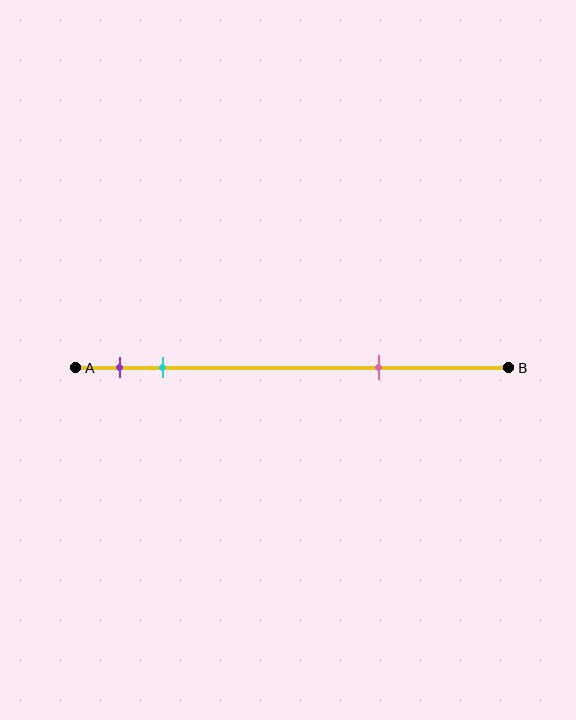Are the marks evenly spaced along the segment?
No, the marks are not evenly spaced.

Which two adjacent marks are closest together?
The purple and cyan marks are the closest adjacent pair.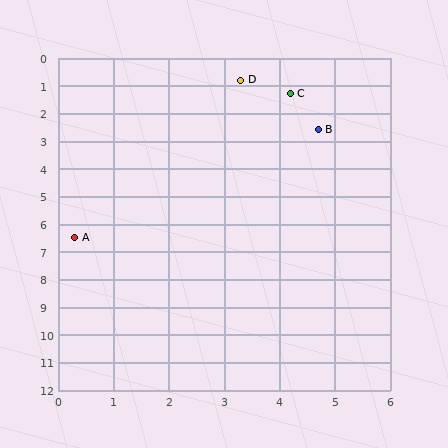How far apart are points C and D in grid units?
Points C and D are about 1.0 grid units apart.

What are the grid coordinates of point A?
Point A is at approximately (0.3, 6.5).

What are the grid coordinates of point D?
Point D is at approximately (3.3, 0.8).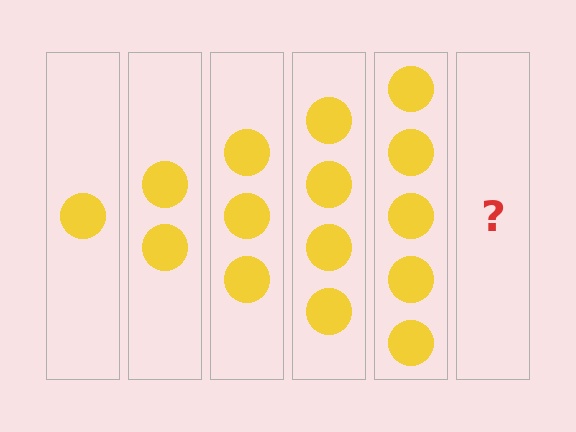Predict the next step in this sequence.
The next step is 6 circles.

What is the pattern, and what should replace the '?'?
The pattern is that each step adds one more circle. The '?' should be 6 circles.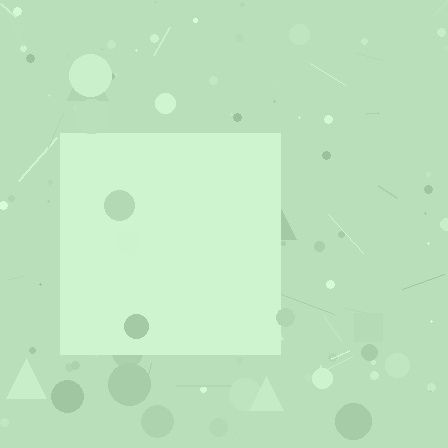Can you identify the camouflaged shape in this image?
The camouflaged shape is a square.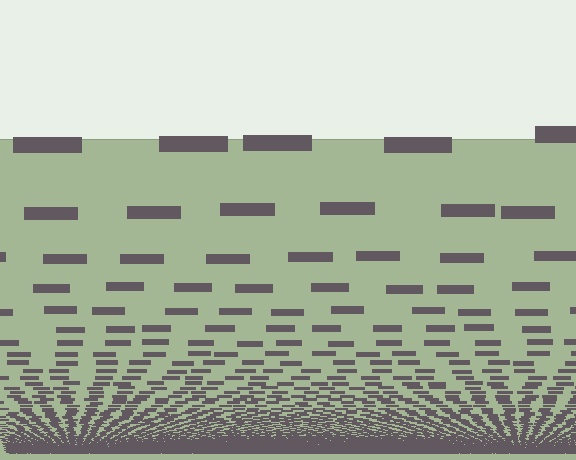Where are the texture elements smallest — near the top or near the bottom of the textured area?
Near the bottom.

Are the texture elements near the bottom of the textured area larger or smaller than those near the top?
Smaller. The gradient is inverted — elements near the bottom are smaller and denser.